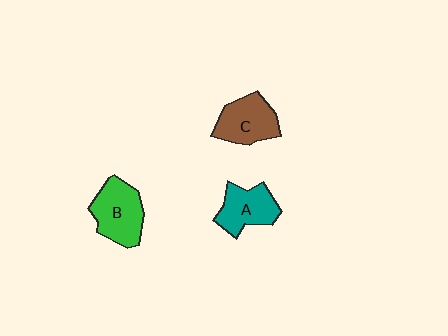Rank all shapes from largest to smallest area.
From largest to smallest: B (green), C (brown), A (teal).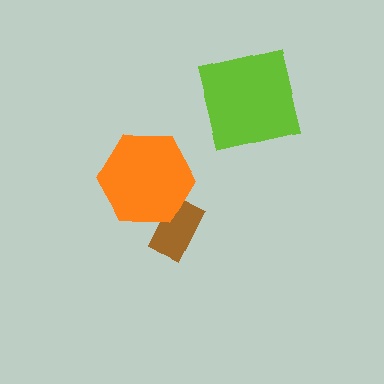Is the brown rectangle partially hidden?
Yes, it is partially covered by another shape.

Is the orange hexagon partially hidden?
No, no other shape covers it.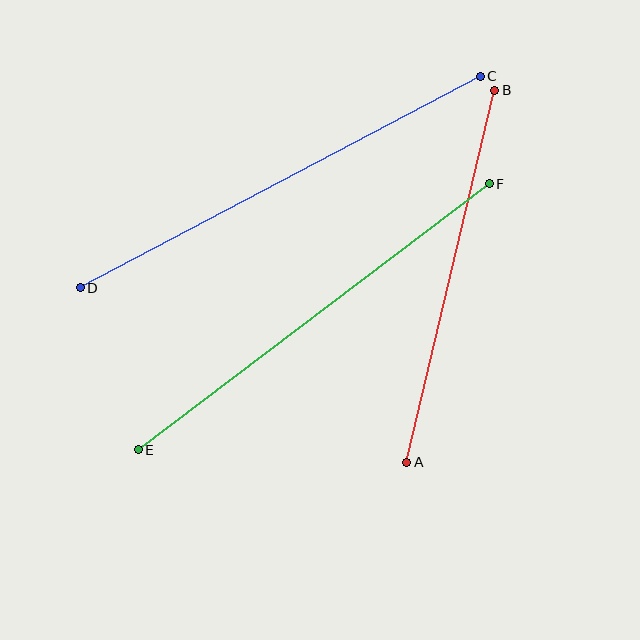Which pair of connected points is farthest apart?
Points C and D are farthest apart.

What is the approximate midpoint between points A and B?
The midpoint is at approximately (451, 276) pixels.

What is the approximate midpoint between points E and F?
The midpoint is at approximately (314, 317) pixels.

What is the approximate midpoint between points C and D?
The midpoint is at approximately (280, 182) pixels.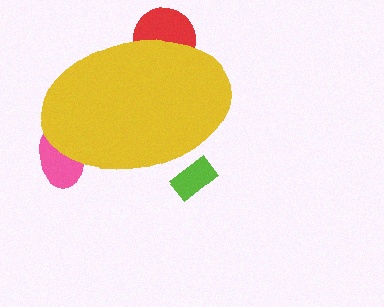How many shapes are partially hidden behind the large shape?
3 shapes are partially hidden.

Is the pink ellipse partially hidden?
Yes, the pink ellipse is partially hidden behind the yellow ellipse.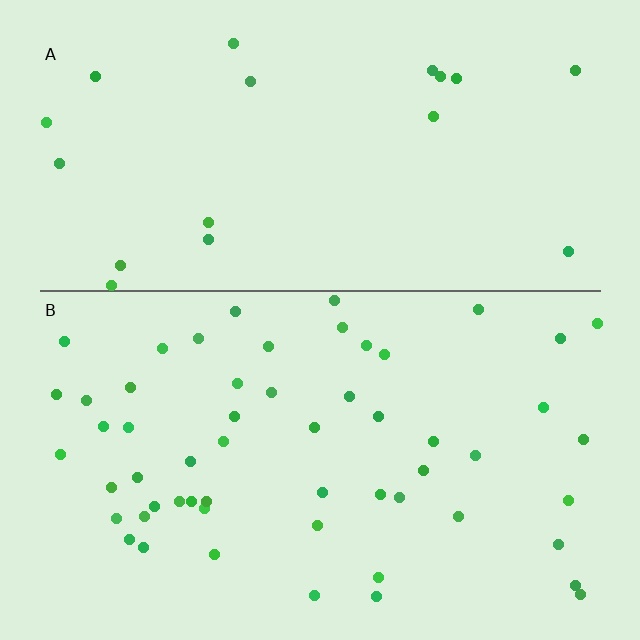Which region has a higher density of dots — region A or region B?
B (the bottom).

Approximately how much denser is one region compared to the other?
Approximately 3.0× — region B over region A.